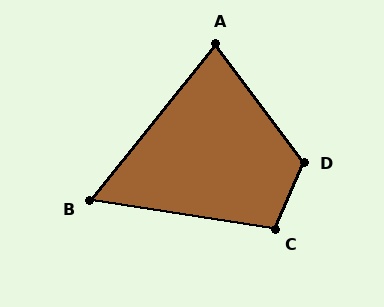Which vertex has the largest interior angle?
D, at approximately 120 degrees.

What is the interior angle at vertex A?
Approximately 75 degrees (acute).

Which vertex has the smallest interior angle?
B, at approximately 60 degrees.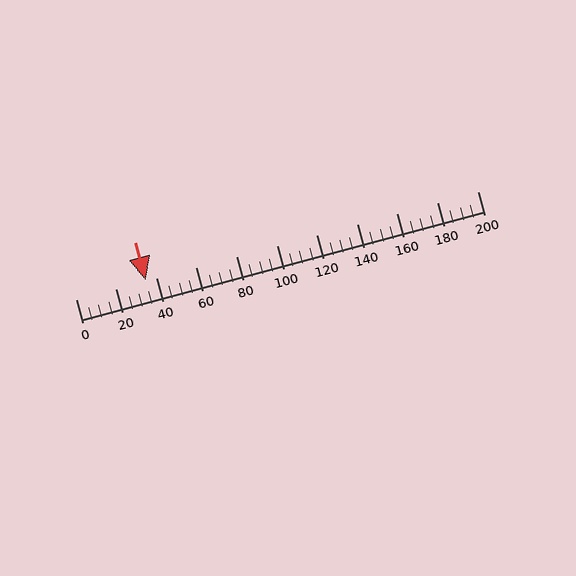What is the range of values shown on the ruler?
The ruler shows values from 0 to 200.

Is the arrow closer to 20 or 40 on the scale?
The arrow is closer to 40.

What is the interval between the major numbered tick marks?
The major tick marks are spaced 20 units apart.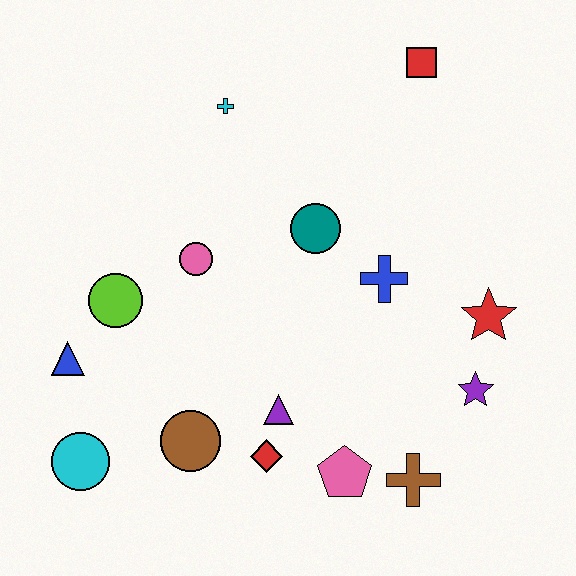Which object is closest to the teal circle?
The blue cross is closest to the teal circle.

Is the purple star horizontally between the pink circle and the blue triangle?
No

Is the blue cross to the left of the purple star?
Yes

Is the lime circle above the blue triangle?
Yes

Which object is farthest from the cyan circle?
The red square is farthest from the cyan circle.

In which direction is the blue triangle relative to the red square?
The blue triangle is to the left of the red square.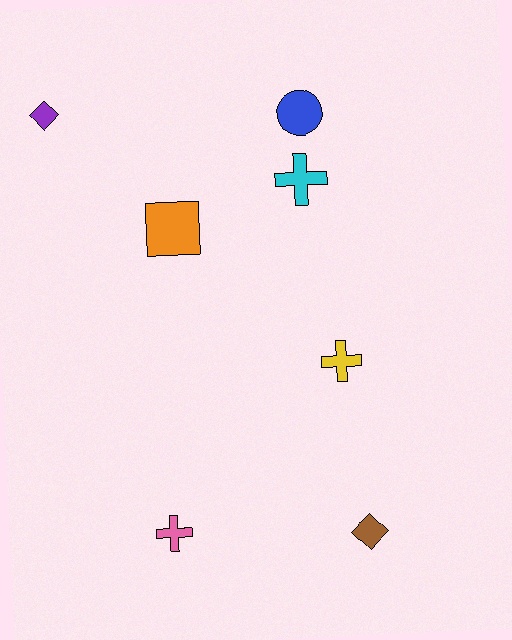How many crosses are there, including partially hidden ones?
There are 3 crosses.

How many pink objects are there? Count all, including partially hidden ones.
There is 1 pink object.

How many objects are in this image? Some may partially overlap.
There are 7 objects.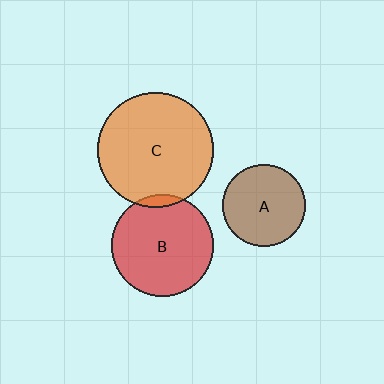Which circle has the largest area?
Circle C (orange).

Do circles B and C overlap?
Yes.